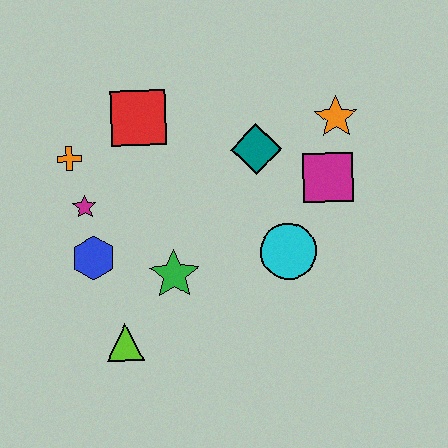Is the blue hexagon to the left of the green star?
Yes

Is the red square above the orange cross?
Yes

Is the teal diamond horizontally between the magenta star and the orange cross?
No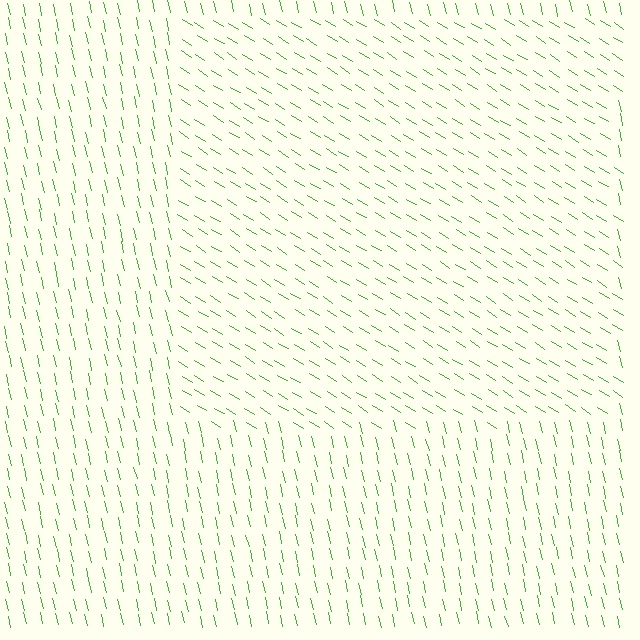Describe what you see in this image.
The image is filled with small green line segments. A rectangle region in the image has lines oriented differently from the surrounding lines, creating a visible texture boundary.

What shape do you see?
I see a rectangle.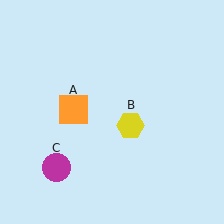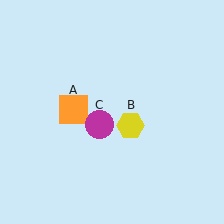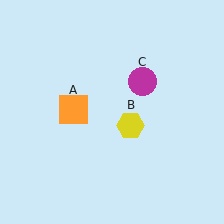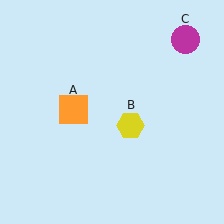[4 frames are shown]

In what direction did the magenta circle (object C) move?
The magenta circle (object C) moved up and to the right.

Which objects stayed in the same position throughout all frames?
Orange square (object A) and yellow hexagon (object B) remained stationary.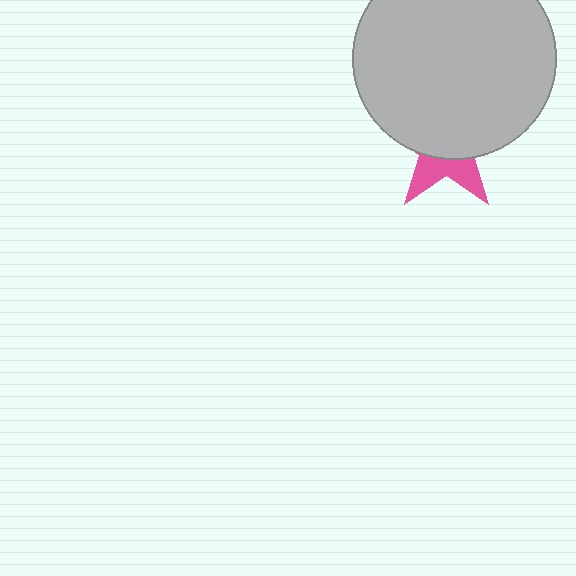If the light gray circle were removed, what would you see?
You would see the complete pink star.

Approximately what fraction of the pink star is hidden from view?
Roughly 66% of the pink star is hidden behind the light gray circle.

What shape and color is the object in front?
The object in front is a light gray circle.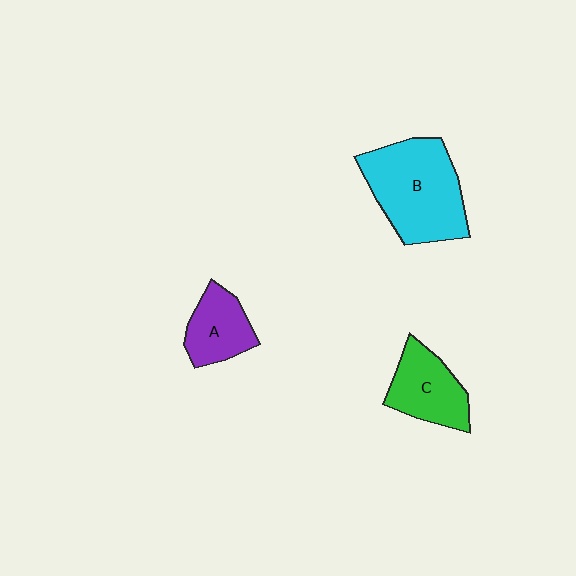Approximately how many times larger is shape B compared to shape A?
Approximately 2.0 times.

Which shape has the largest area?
Shape B (cyan).